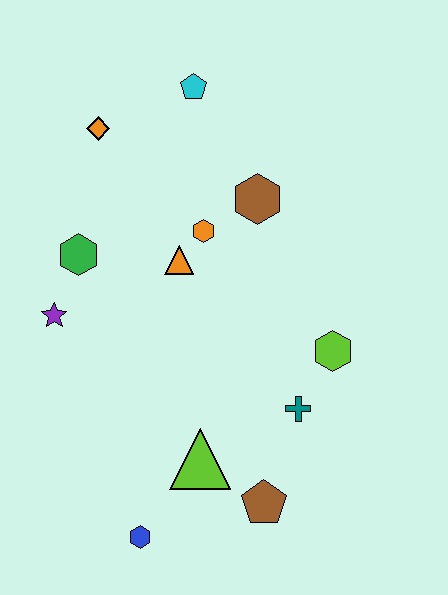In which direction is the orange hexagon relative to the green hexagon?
The orange hexagon is to the right of the green hexagon.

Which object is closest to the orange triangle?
The orange hexagon is closest to the orange triangle.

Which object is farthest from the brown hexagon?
The blue hexagon is farthest from the brown hexagon.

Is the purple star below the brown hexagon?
Yes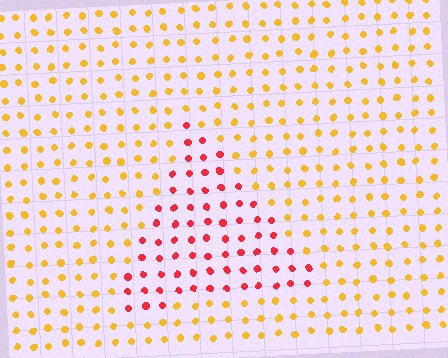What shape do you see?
I see a triangle.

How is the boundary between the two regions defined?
The boundary is defined purely by a slight shift in hue (about 50 degrees). Spacing, size, and orientation are identical on both sides.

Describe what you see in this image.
The image is filled with small yellow elements in a uniform arrangement. A triangle-shaped region is visible where the elements are tinted to a slightly different hue, forming a subtle color boundary.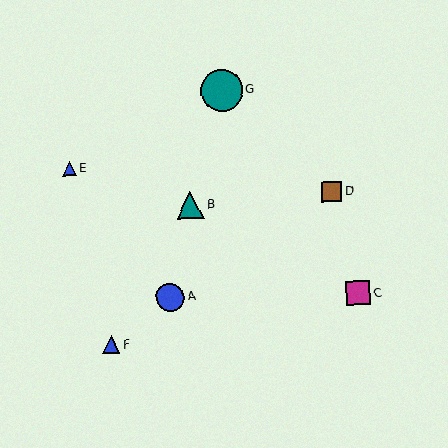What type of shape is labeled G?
Shape G is a teal circle.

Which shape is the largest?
The teal circle (labeled G) is the largest.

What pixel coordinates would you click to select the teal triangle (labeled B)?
Click at (190, 205) to select the teal triangle B.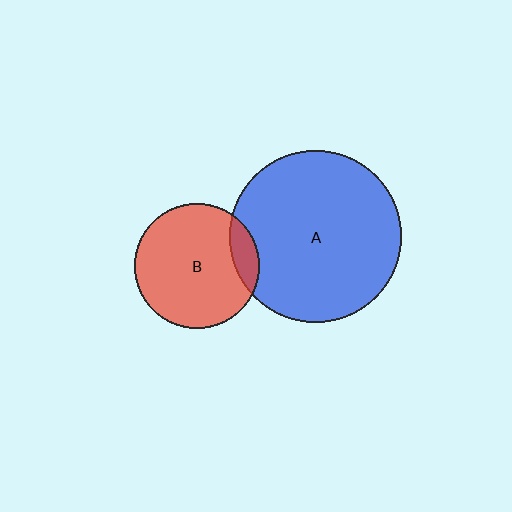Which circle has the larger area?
Circle A (blue).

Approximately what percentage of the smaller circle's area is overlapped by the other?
Approximately 10%.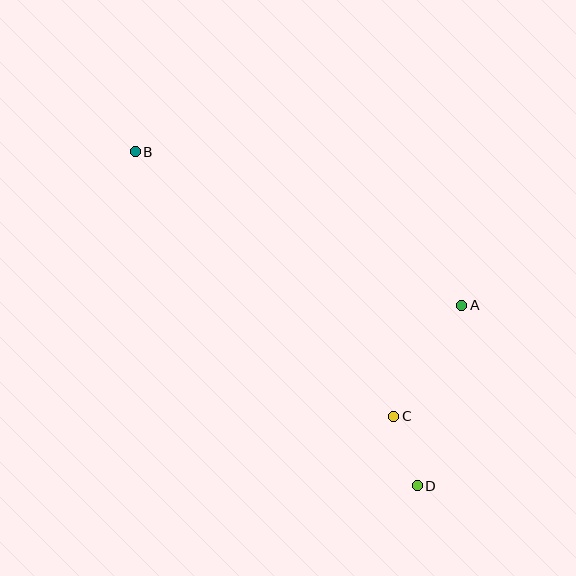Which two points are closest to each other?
Points C and D are closest to each other.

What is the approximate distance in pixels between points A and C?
The distance between A and C is approximately 130 pixels.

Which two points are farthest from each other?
Points B and D are farthest from each other.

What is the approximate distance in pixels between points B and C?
The distance between B and C is approximately 370 pixels.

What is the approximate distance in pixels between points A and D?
The distance between A and D is approximately 186 pixels.